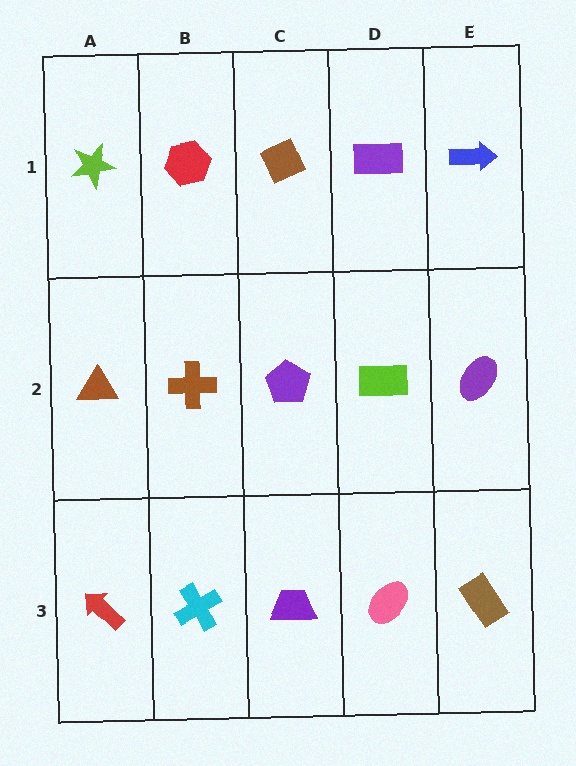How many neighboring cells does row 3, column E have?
2.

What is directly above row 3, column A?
A brown triangle.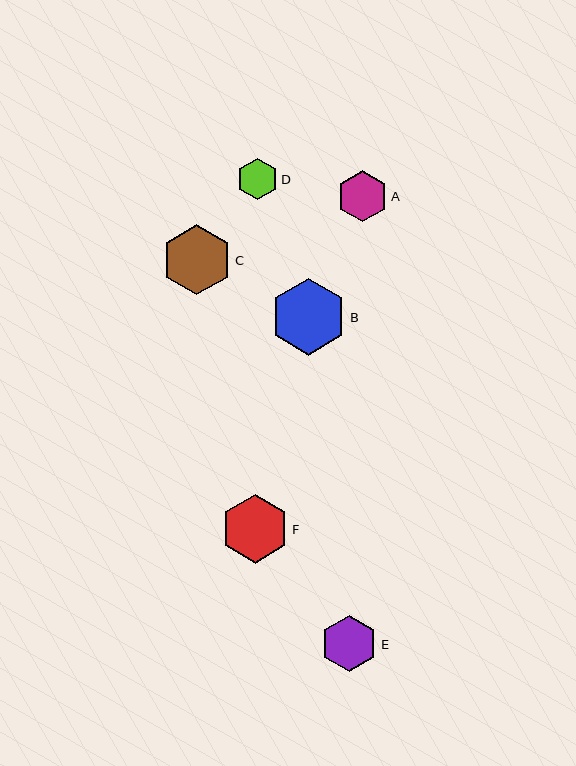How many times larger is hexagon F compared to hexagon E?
Hexagon F is approximately 1.2 times the size of hexagon E.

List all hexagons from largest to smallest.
From largest to smallest: B, C, F, E, A, D.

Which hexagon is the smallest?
Hexagon D is the smallest with a size of approximately 42 pixels.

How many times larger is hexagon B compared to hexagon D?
Hexagon B is approximately 1.8 times the size of hexagon D.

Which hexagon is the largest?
Hexagon B is the largest with a size of approximately 77 pixels.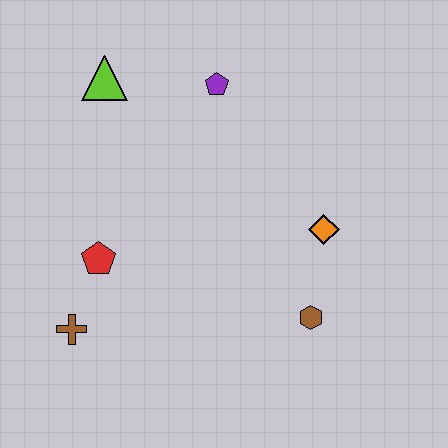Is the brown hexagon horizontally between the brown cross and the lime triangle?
No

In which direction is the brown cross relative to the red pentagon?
The brown cross is below the red pentagon.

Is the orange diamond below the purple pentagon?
Yes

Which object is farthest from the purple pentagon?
The brown cross is farthest from the purple pentagon.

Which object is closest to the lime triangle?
The purple pentagon is closest to the lime triangle.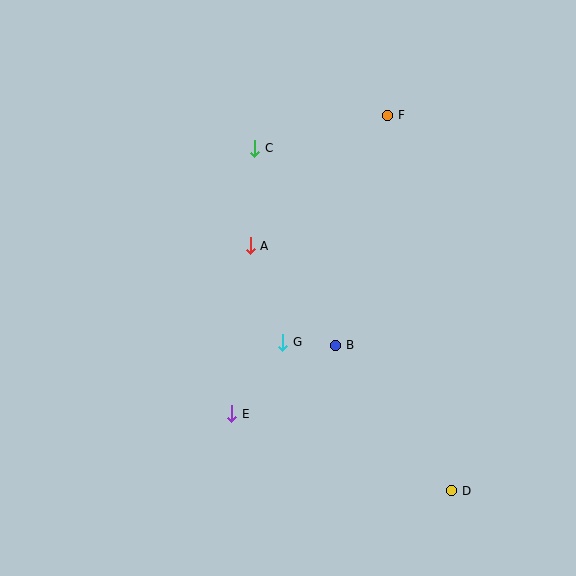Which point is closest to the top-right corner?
Point F is closest to the top-right corner.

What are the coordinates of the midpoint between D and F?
The midpoint between D and F is at (420, 303).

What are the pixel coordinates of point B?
Point B is at (336, 345).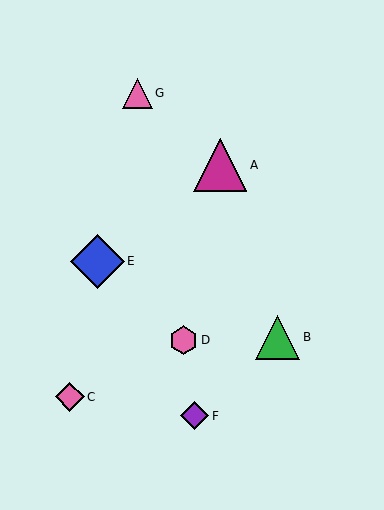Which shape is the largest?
The blue diamond (labeled E) is the largest.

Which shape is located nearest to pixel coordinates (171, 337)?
The pink hexagon (labeled D) at (184, 340) is nearest to that location.